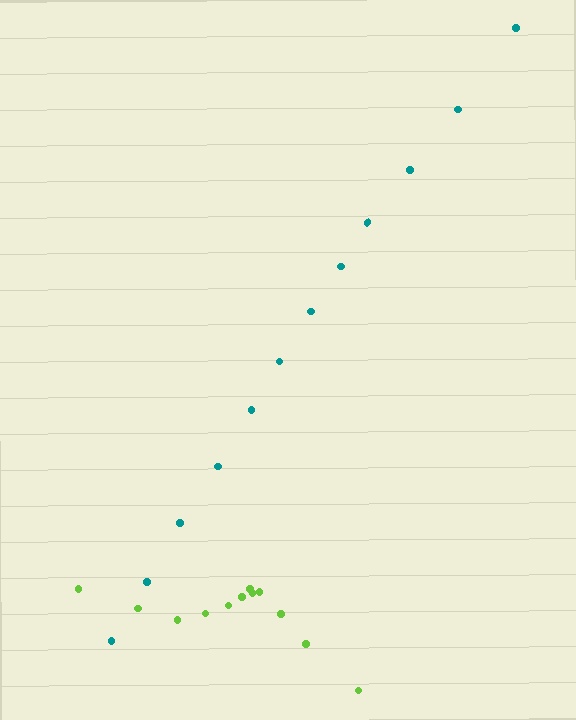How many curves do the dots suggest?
There are 2 distinct paths.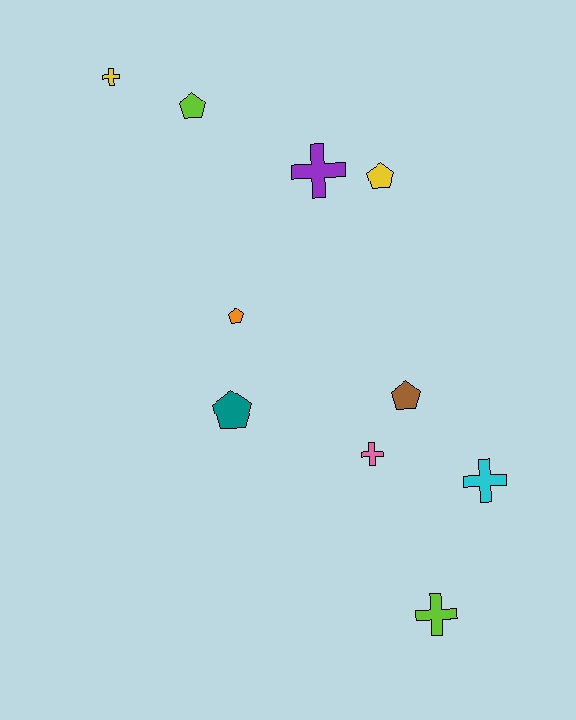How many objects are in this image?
There are 10 objects.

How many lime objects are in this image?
There are 2 lime objects.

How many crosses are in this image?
There are 5 crosses.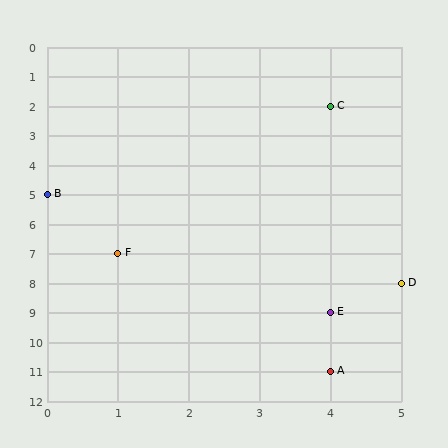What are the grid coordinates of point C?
Point C is at grid coordinates (4, 2).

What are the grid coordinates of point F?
Point F is at grid coordinates (1, 7).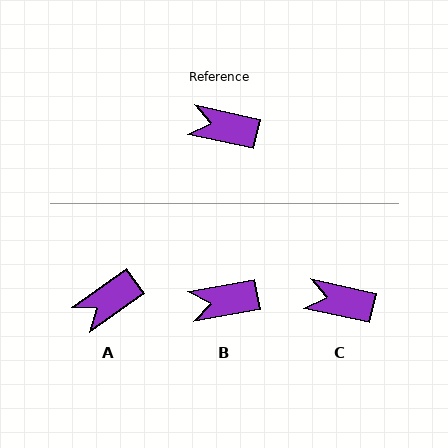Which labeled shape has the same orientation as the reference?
C.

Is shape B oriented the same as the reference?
No, it is off by about 23 degrees.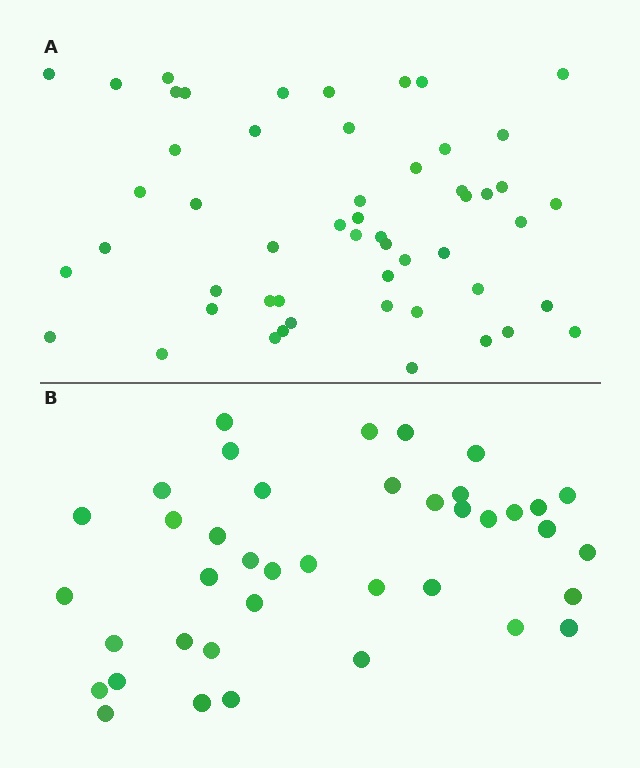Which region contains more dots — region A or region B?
Region A (the top region) has more dots.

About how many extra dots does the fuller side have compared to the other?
Region A has approximately 15 more dots than region B.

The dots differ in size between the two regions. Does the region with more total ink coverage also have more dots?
No. Region B has more total ink coverage because its dots are larger, but region A actually contains more individual dots. Total area can be misleading — the number of items is what matters here.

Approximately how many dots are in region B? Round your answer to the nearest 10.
About 40 dots.